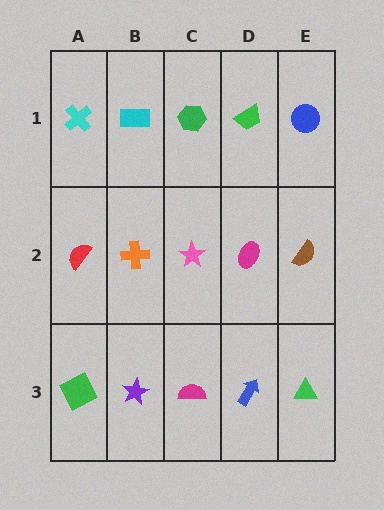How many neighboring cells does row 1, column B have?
3.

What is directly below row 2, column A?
A green square.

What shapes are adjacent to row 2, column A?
A cyan cross (row 1, column A), a green square (row 3, column A), an orange cross (row 2, column B).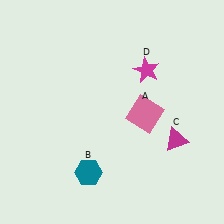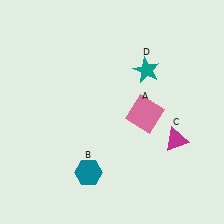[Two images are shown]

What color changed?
The star (D) changed from magenta in Image 1 to teal in Image 2.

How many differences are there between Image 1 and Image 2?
There is 1 difference between the two images.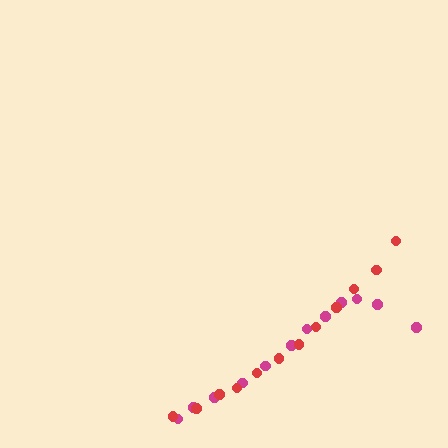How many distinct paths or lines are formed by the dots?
There are 2 distinct paths.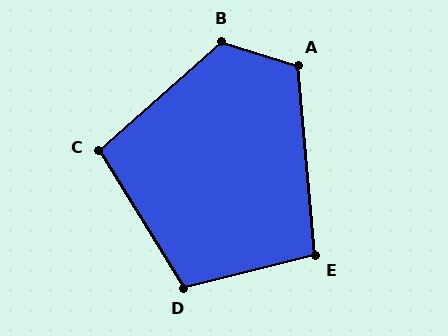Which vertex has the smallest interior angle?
E, at approximately 99 degrees.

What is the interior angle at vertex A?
Approximately 113 degrees (obtuse).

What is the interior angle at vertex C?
Approximately 100 degrees (obtuse).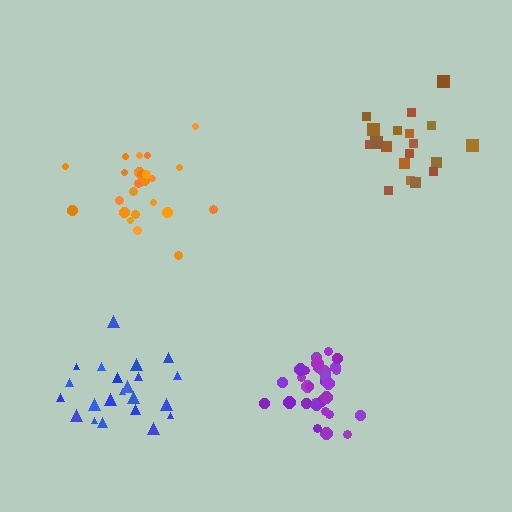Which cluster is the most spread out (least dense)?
Orange.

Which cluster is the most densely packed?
Purple.